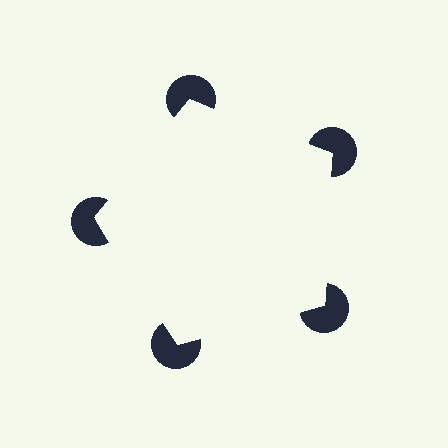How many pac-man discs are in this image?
There are 5 — one at each vertex of the illusory pentagon.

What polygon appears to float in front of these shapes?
An illusory pentagon — its edges are inferred from the aligned wedge cuts in the pac-man discs, not physically drawn.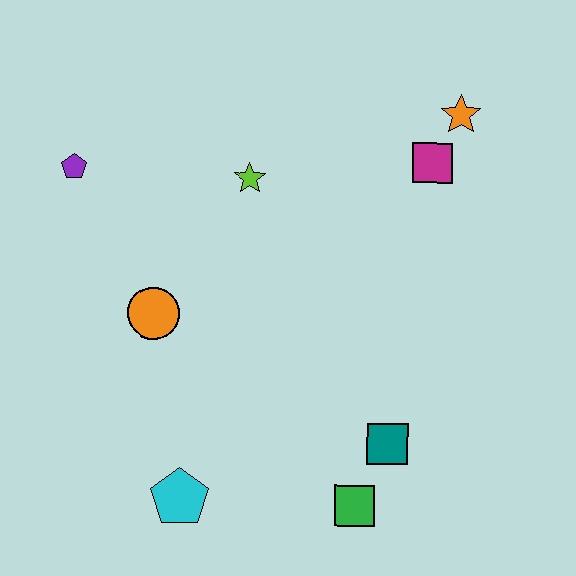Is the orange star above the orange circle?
Yes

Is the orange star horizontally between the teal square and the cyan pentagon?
No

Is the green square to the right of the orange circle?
Yes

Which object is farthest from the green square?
The purple pentagon is farthest from the green square.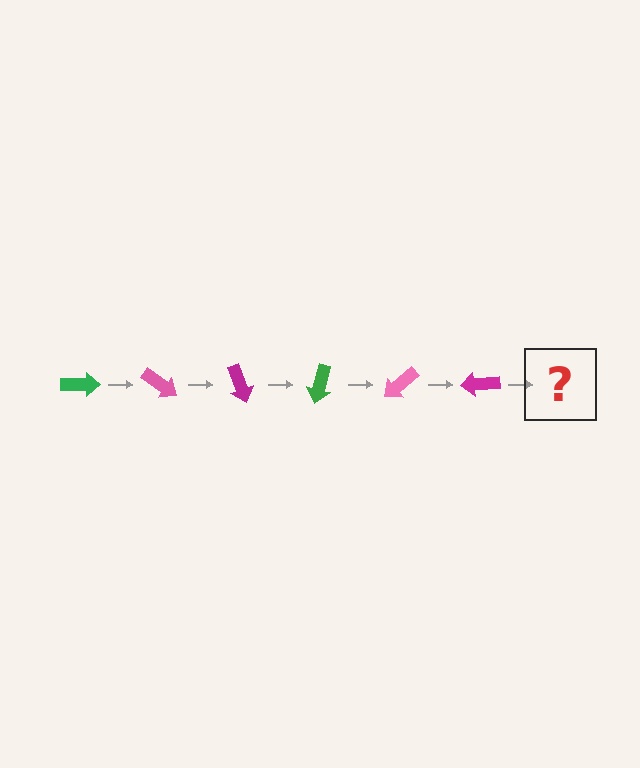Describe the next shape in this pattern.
It should be a green arrow, rotated 210 degrees from the start.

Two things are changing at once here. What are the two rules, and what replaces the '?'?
The two rules are that it rotates 35 degrees each step and the color cycles through green, pink, and magenta. The '?' should be a green arrow, rotated 210 degrees from the start.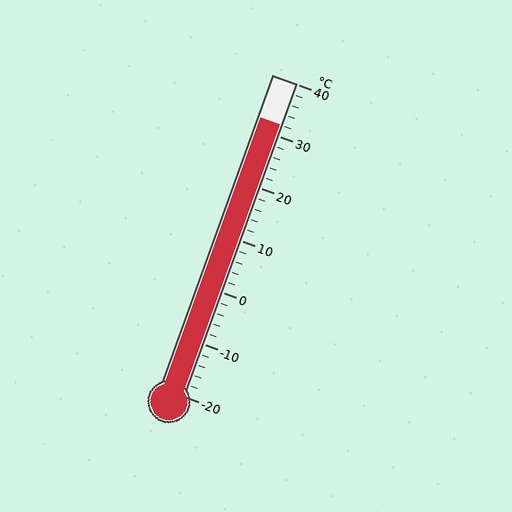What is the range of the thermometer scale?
The thermometer scale ranges from -20°C to 40°C.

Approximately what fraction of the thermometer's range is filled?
The thermometer is filled to approximately 85% of its range.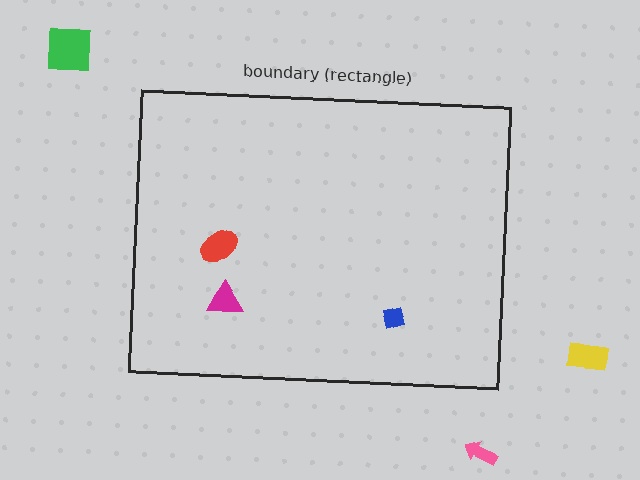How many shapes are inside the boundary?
3 inside, 3 outside.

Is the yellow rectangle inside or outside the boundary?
Outside.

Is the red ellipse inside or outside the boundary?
Inside.